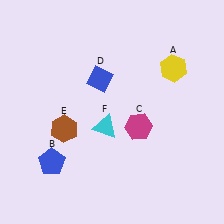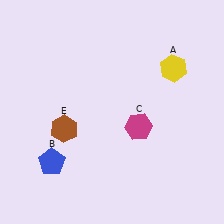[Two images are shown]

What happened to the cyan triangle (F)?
The cyan triangle (F) was removed in Image 2. It was in the bottom-left area of Image 1.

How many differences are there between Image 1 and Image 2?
There are 2 differences between the two images.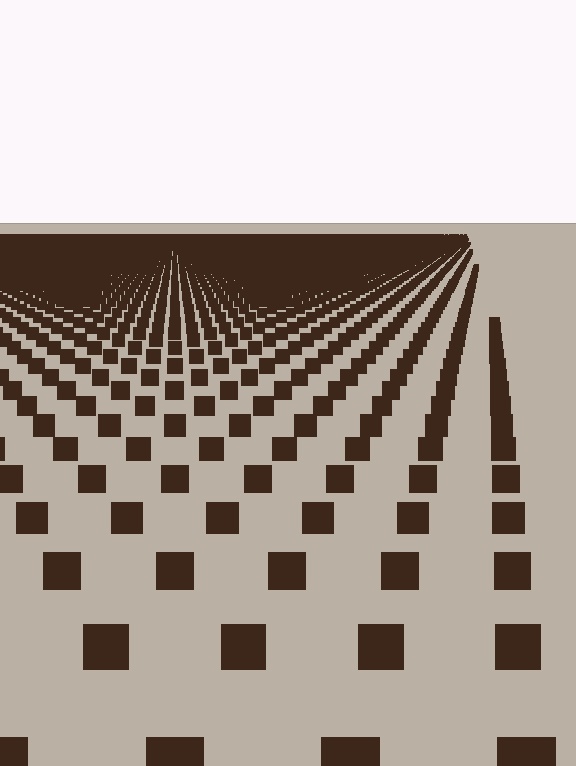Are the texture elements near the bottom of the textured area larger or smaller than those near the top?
Larger. Near the bottom, elements are closer to the viewer and appear at a bigger on-screen size.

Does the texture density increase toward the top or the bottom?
Density increases toward the top.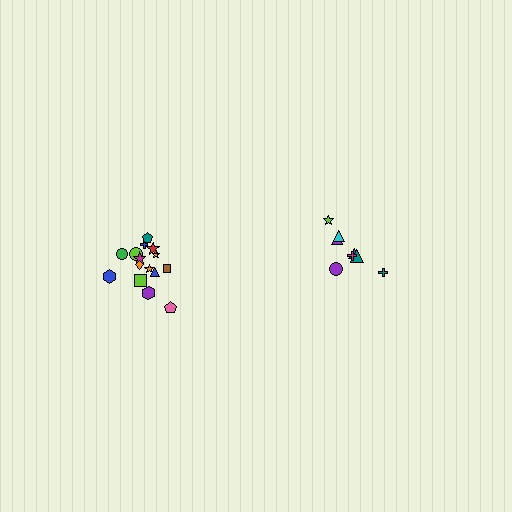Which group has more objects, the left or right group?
The left group.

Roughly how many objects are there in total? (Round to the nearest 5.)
Roughly 25 objects in total.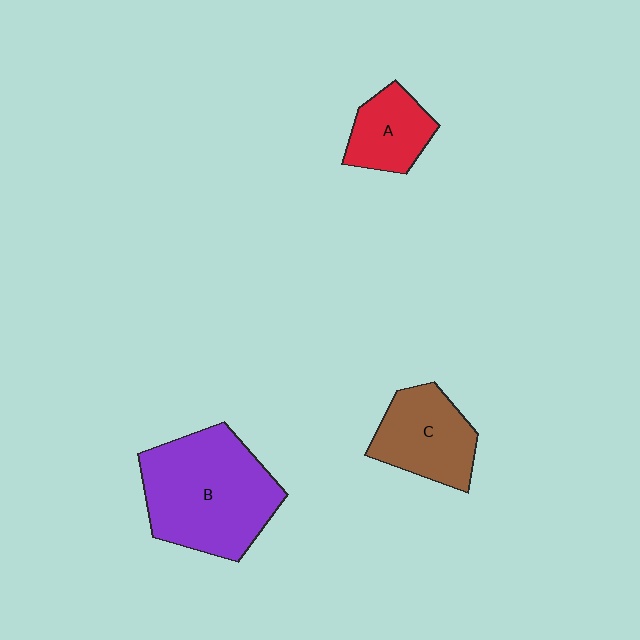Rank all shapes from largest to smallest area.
From largest to smallest: B (purple), C (brown), A (red).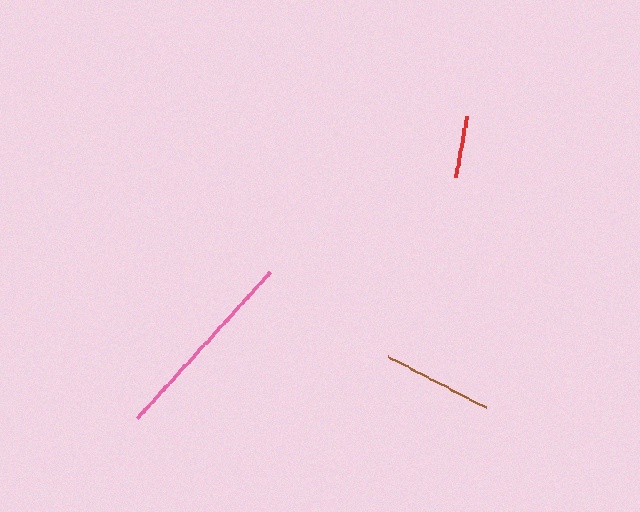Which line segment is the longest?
The pink line is the longest at approximately 198 pixels.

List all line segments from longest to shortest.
From longest to shortest: pink, brown, red.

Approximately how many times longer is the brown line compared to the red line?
The brown line is approximately 1.8 times the length of the red line.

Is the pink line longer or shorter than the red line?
The pink line is longer than the red line.